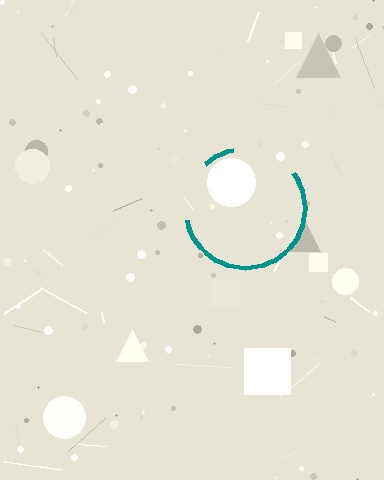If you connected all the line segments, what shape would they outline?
They would outline a circle.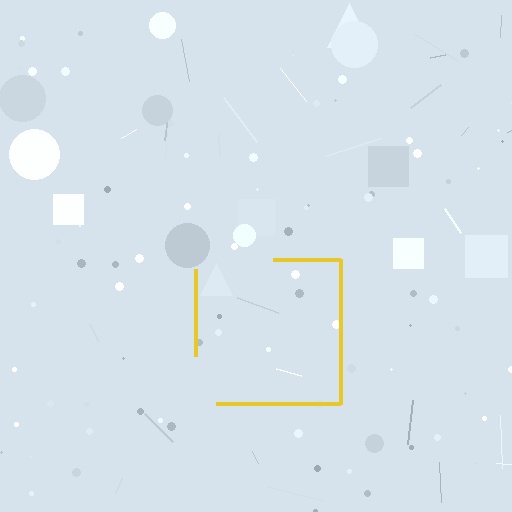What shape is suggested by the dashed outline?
The dashed outline suggests a square.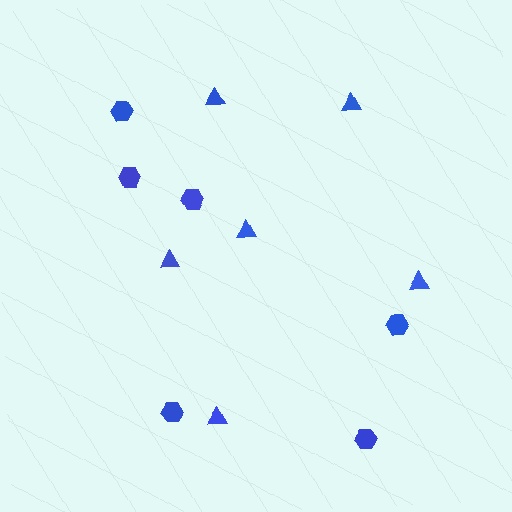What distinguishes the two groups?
There are 2 groups: one group of hexagons (6) and one group of triangles (6).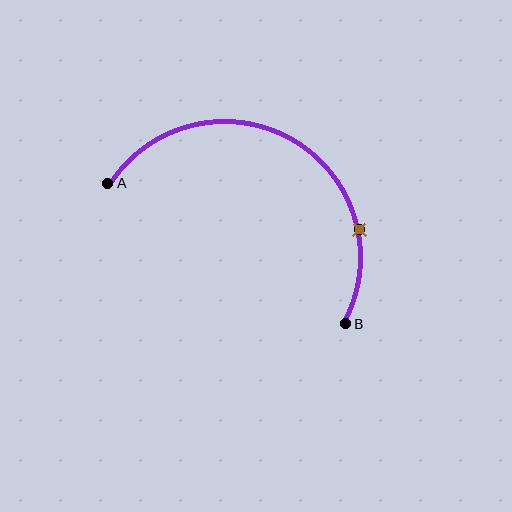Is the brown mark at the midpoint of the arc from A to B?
No. The brown mark lies on the arc but is closer to endpoint B. The arc midpoint would be at the point on the curve equidistant along the arc from both A and B.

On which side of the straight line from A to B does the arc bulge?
The arc bulges above the straight line connecting A and B.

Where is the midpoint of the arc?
The arc midpoint is the point on the curve farthest from the straight line joining A and B. It sits above that line.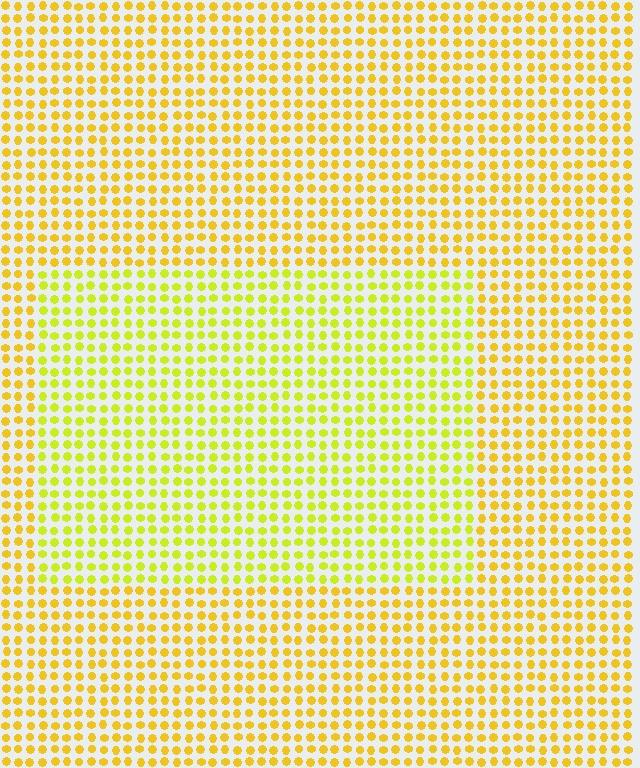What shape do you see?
I see a rectangle.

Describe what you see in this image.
The image is filled with small yellow elements in a uniform arrangement. A rectangle-shaped region is visible where the elements are tinted to a slightly different hue, forming a subtle color boundary.